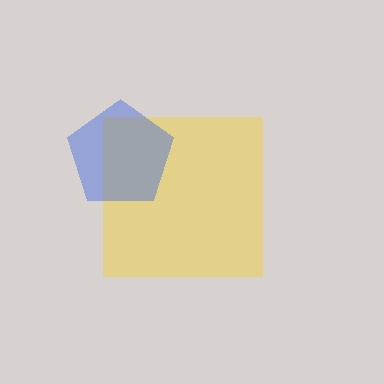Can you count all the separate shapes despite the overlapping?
Yes, there are 2 separate shapes.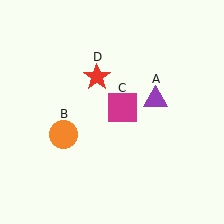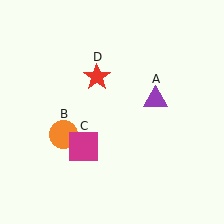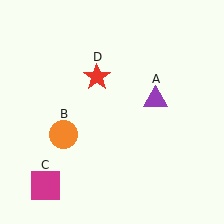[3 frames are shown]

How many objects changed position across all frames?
1 object changed position: magenta square (object C).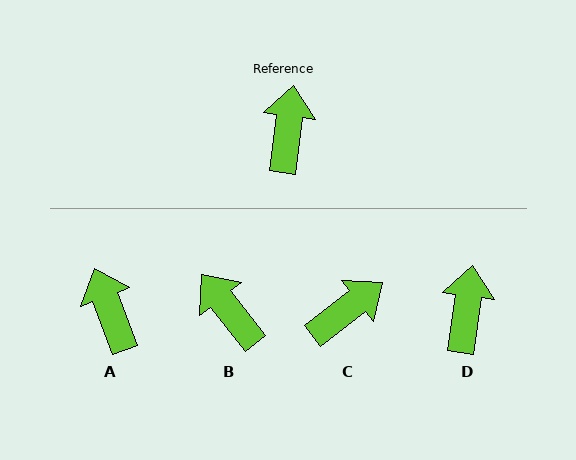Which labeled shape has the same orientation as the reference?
D.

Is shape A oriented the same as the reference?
No, it is off by about 28 degrees.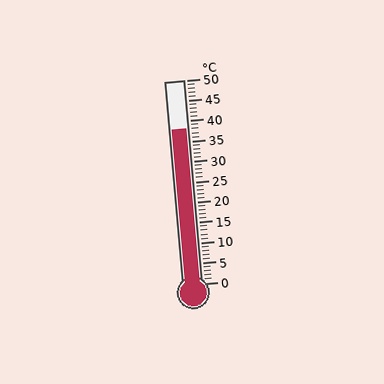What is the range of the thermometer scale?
The thermometer scale ranges from 0°C to 50°C.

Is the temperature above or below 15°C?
The temperature is above 15°C.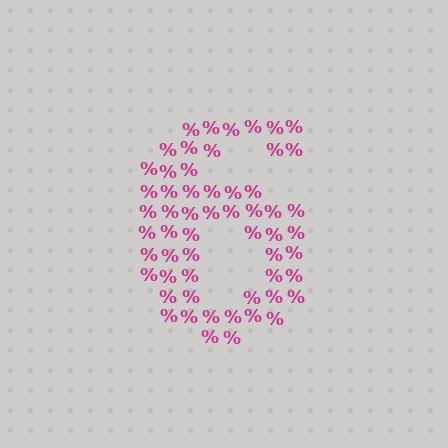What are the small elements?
The small elements are percent signs.